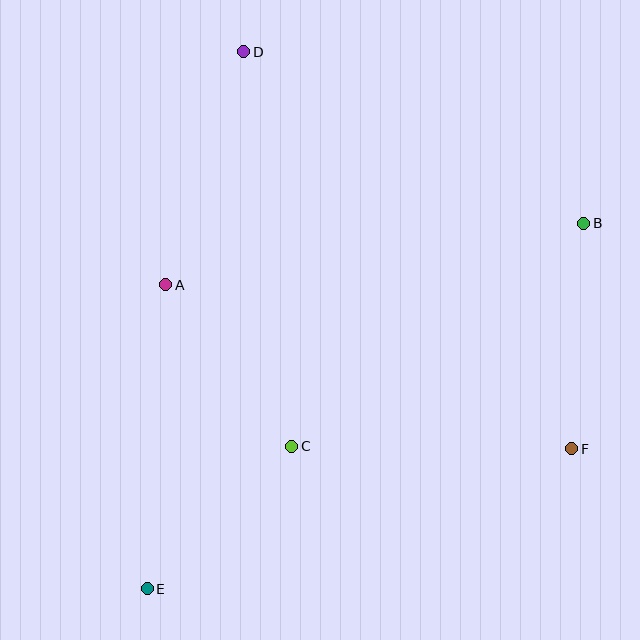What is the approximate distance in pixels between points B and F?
The distance between B and F is approximately 226 pixels.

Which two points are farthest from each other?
Points B and E are farthest from each other.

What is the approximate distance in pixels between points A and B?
The distance between A and B is approximately 423 pixels.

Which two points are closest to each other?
Points C and E are closest to each other.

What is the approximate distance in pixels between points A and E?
The distance between A and E is approximately 304 pixels.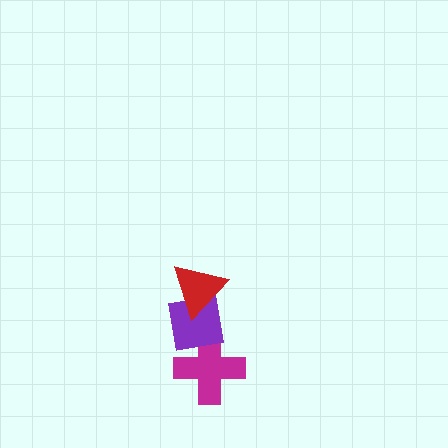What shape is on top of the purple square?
The red triangle is on top of the purple square.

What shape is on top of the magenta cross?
The purple square is on top of the magenta cross.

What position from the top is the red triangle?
The red triangle is 1st from the top.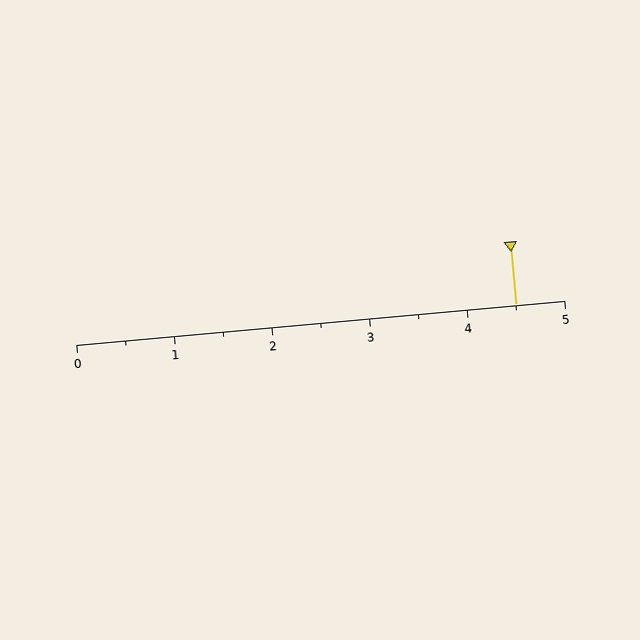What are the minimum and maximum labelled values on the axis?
The axis runs from 0 to 5.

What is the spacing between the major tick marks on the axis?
The major ticks are spaced 1 apart.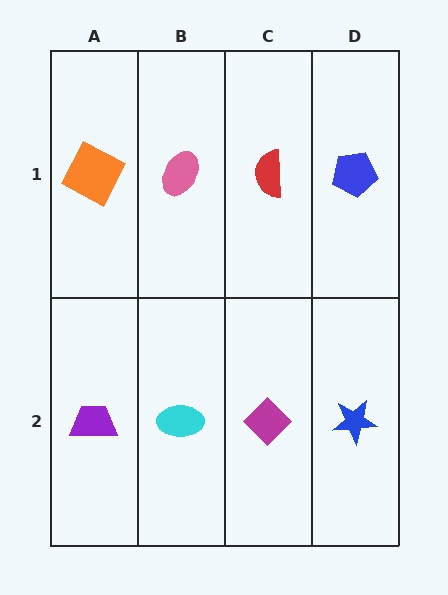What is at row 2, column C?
A magenta diamond.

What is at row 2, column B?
A cyan ellipse.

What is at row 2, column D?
A blue star.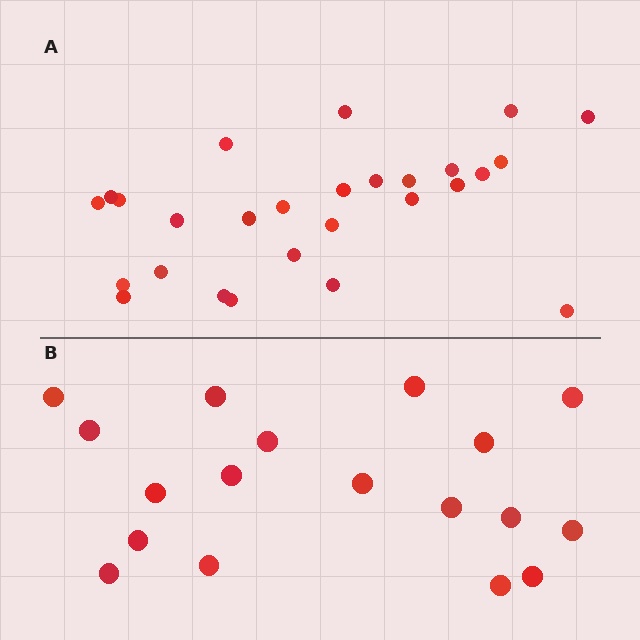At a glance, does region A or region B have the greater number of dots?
Region A (the top region) has more dots.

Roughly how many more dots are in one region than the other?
Region A has roughly 8 or so more dots than region B.